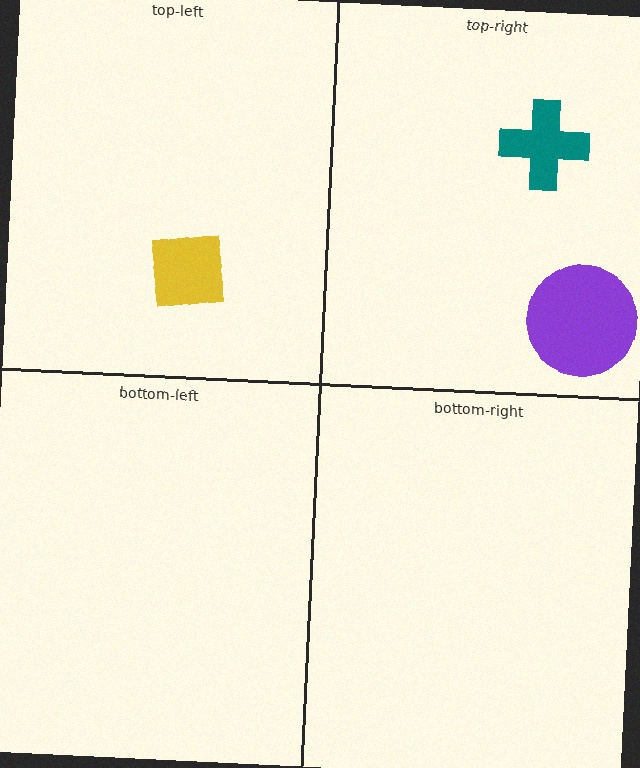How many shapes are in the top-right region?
2.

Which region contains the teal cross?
The top-right region.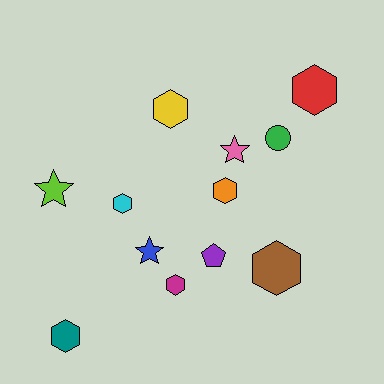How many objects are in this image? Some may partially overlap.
There are 12 objects.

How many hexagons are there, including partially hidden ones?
There are 7 hexagons.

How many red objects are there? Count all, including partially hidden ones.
There is 1 red object.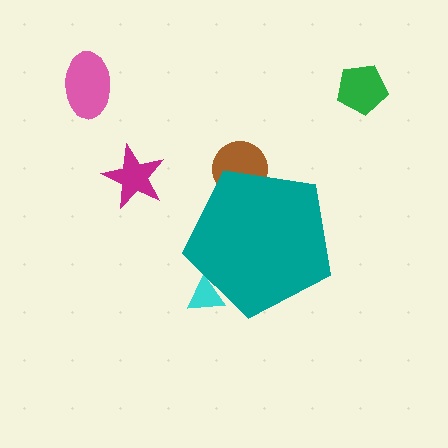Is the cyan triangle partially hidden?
Yes, the cyan triangle is partially hidden behind the teal pentagon.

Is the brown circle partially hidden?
Yes, the brown circle is partially hidden behind the teal pentagon.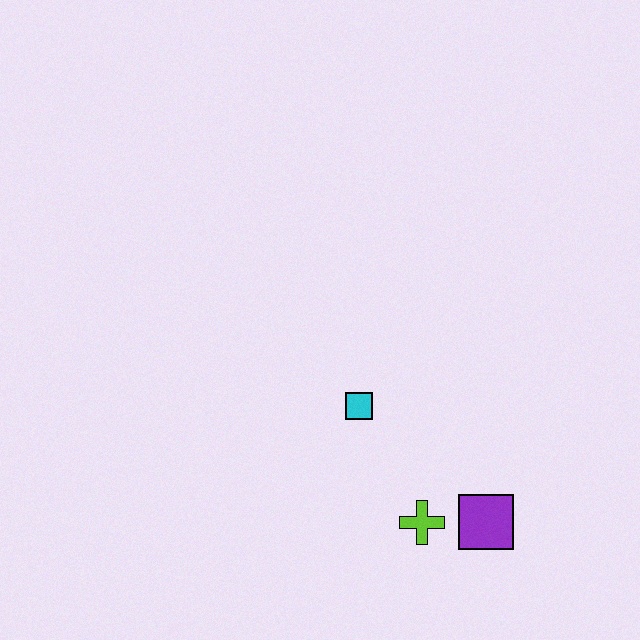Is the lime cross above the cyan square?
No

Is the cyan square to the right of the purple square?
No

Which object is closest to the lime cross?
The purple square is closest to the lime cross.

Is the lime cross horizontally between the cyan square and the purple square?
Yes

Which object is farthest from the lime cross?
The cyan square is farthest from the lime cross.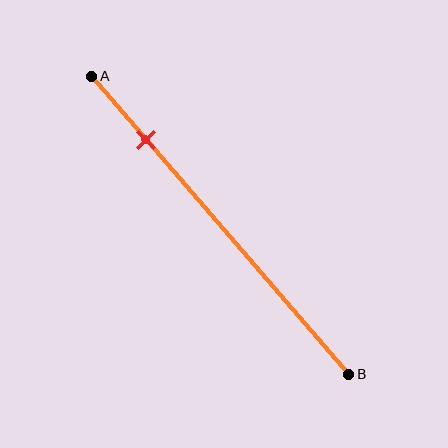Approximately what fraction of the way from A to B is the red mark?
The red mark is approximately 20% of the way from A to B.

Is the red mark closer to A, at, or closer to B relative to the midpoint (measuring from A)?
The red mark is closer to point A than the midpoint of segment AB.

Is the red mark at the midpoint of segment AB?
No, the mark is at about 20% from A, not at the 50% midpoint.